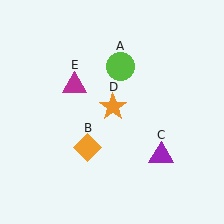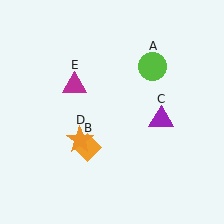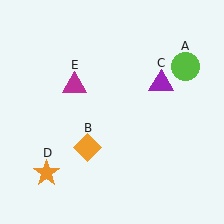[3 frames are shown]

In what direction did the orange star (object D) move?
The orange star (object D) moved down and to the left.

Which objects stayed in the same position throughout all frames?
Orange diamond (object B) and magenta triangle (object E) remained stationary.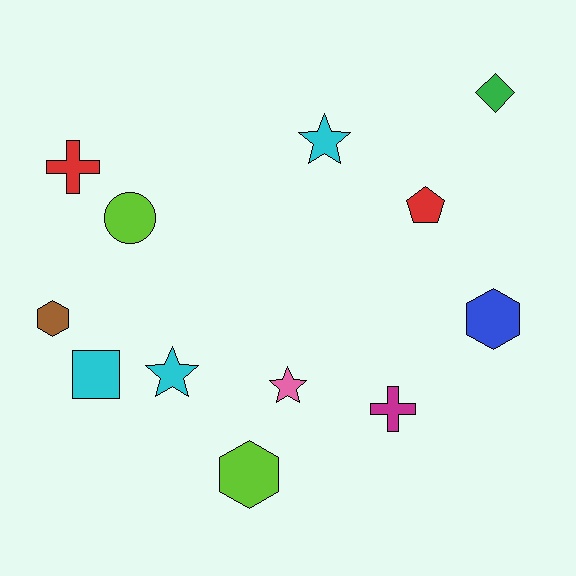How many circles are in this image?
There is 1 circle.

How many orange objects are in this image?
There are no orange objects.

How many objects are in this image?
There are 12 objects.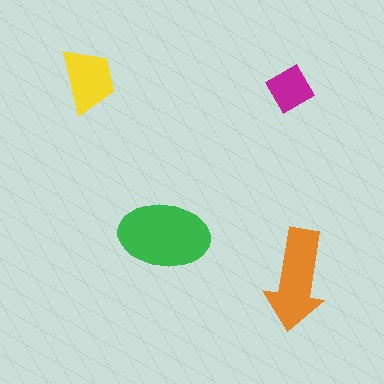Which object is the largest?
The green ellipse.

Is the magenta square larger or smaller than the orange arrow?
Smaller.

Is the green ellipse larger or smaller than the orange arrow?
Larger.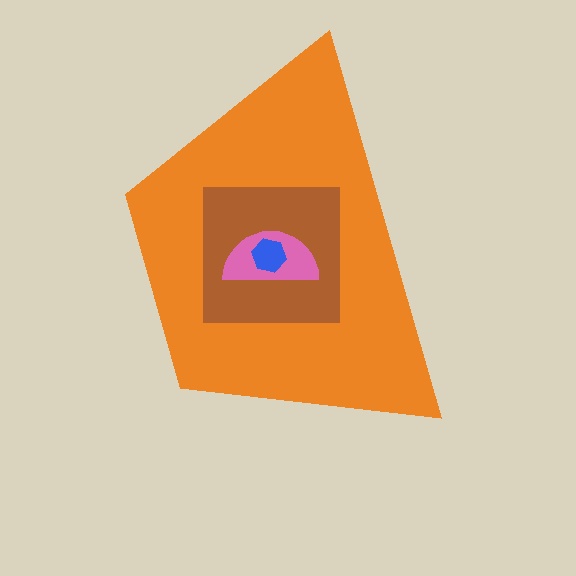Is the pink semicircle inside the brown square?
Yes.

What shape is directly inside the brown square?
The pink semicircle.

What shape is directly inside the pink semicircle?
The blue hexagon.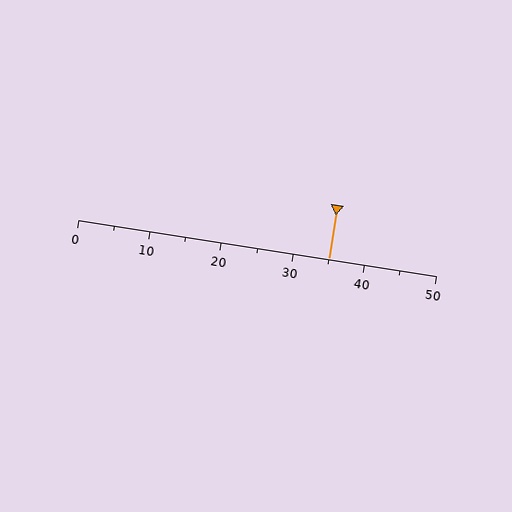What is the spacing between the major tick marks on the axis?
The major ticks are spaced 10 apart.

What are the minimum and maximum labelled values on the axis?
The axis runs from 0 to 50.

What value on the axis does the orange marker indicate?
The marker indicates approximately 35.